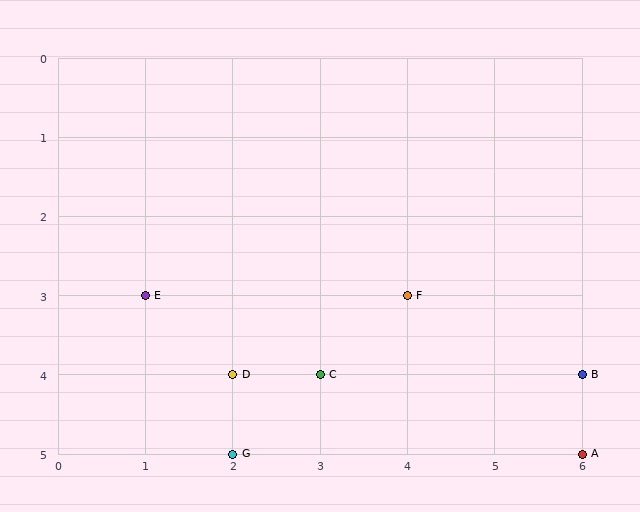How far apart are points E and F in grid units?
Points E and F are 3 columns apart.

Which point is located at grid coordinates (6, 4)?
Point B is at (6, 4).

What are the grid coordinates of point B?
Point B is at grid coordinates (6, 4).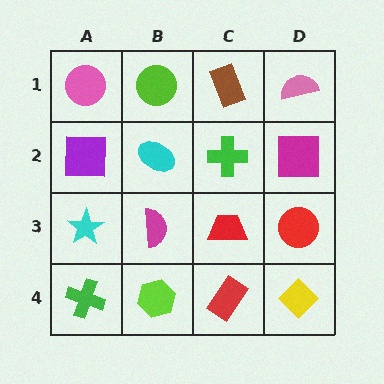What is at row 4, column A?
A green cross.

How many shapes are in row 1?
4 shapes.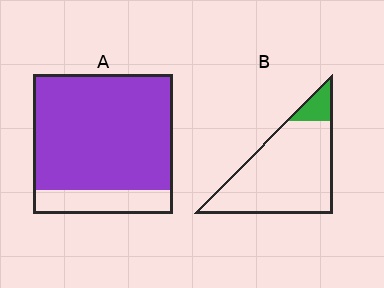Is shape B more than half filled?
No.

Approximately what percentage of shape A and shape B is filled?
A is approximately 85% and B is approximately 10%.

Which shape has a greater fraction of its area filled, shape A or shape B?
Shape A.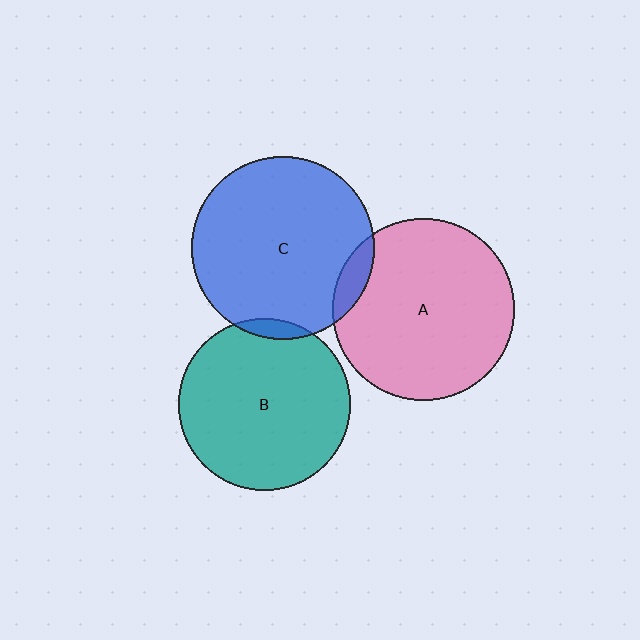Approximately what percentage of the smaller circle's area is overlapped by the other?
Approximately 5%.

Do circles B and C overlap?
Yes.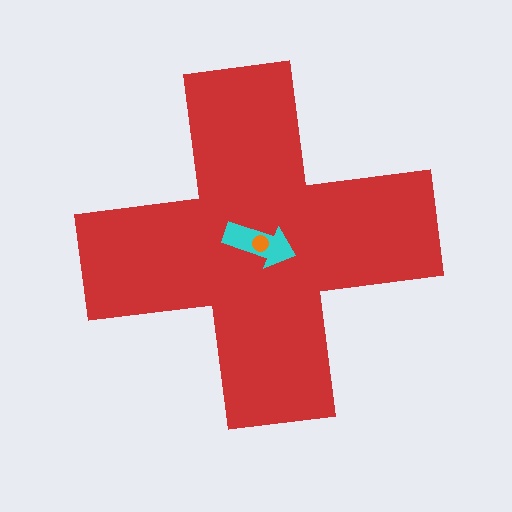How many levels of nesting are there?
3.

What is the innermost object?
The orange circle.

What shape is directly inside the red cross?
The cyan arrow.